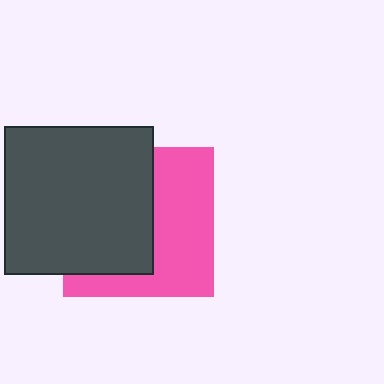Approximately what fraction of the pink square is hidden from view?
Roughly 51% of the pink square is hidden behind the dark gray square.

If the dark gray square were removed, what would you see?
You would see the complete pink square.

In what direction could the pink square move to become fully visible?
The pink square could move right. That would shift it out from behind the dark gray square entirely.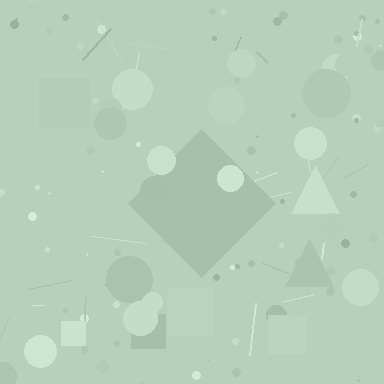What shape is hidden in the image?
A diamond is hidden in the image.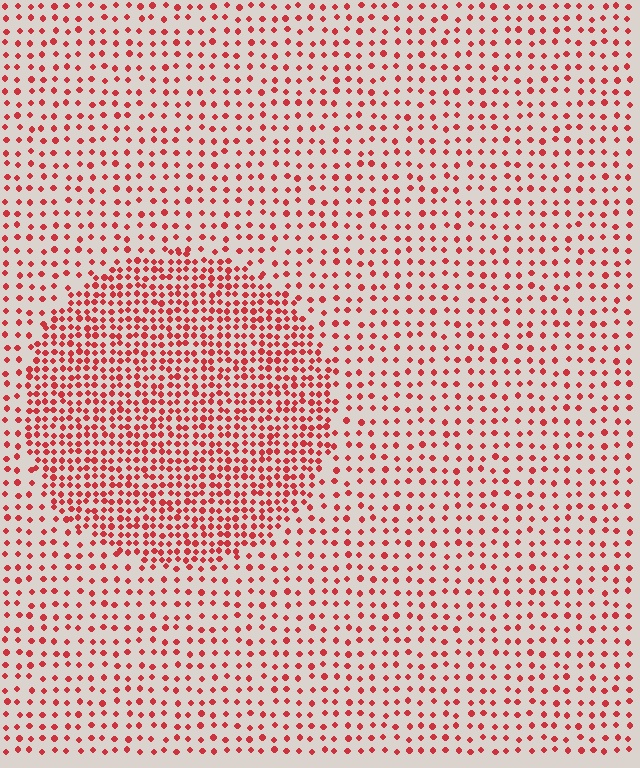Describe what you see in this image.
The image contains small red elements arranged at two different densities. A circle-shaped region is visible where the elements are more densely packed than the surrounding area.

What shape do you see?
I see a circle.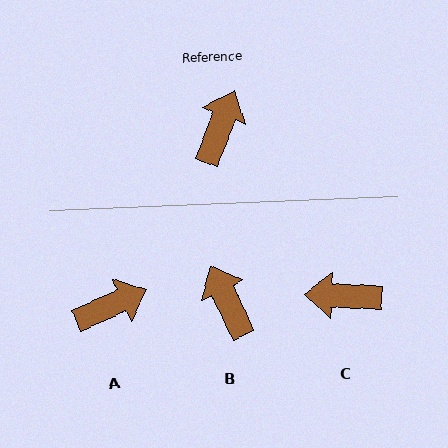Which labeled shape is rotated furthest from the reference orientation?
C, about 108 degrees away.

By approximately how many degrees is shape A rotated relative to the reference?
Approximately 45 degrees clockwise.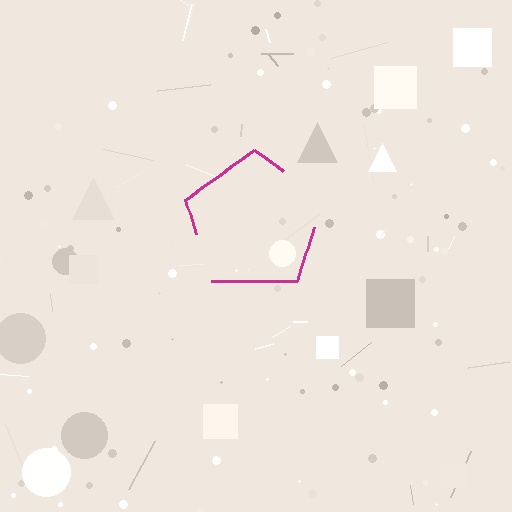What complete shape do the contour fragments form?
The contour fragments form a pentagon.